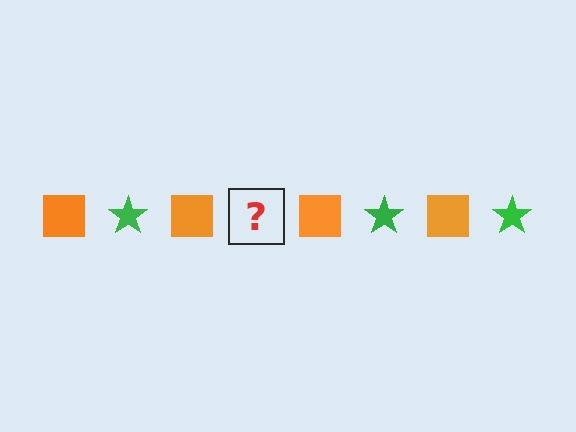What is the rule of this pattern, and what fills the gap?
The rule is that the pattern alternates between orange square and green star. The gap should be filled with a green star.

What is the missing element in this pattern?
The missing element is a green star.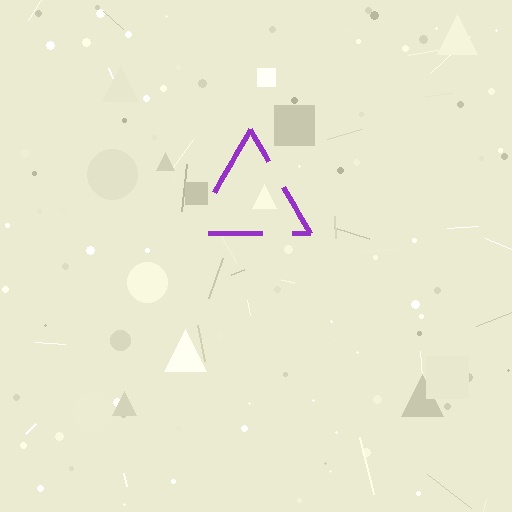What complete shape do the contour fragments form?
The contour fragments form a triangle.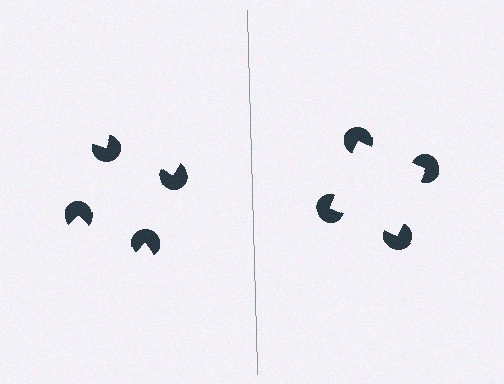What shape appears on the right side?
An illusory square.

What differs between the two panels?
The pac-man discs are positioned identically on both sides; only the wedge orientations differ. On the right they align to a square; on the left they are misaligned.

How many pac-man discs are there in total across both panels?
8 — 4 on each side.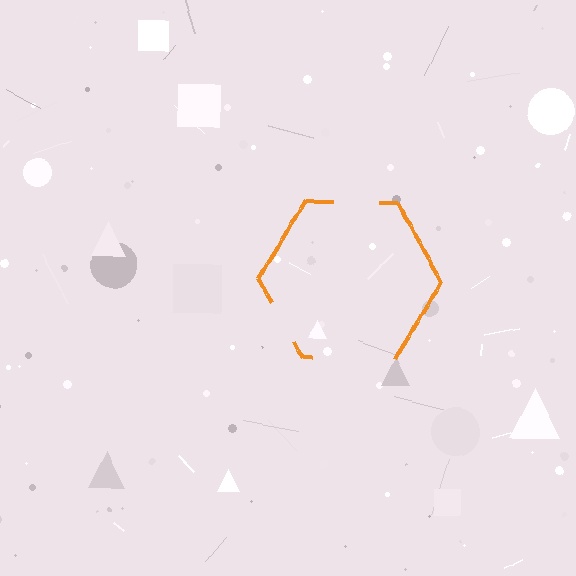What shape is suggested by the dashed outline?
The dashed outline suggests a hexagon.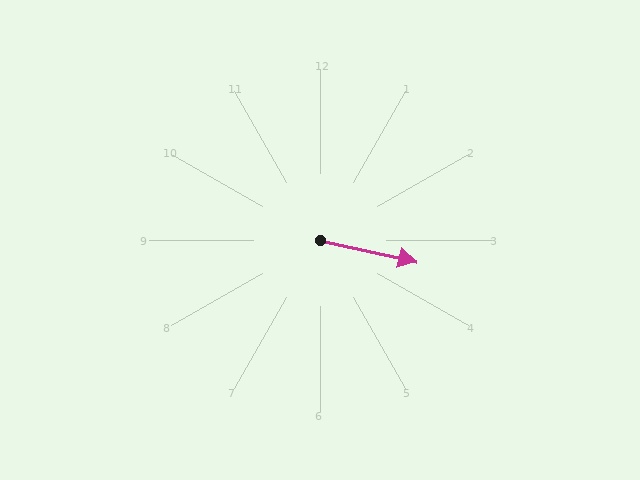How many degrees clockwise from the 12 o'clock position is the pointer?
Approximately 103 degrees.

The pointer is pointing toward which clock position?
Roughly 3 o'clock.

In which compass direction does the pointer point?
East.